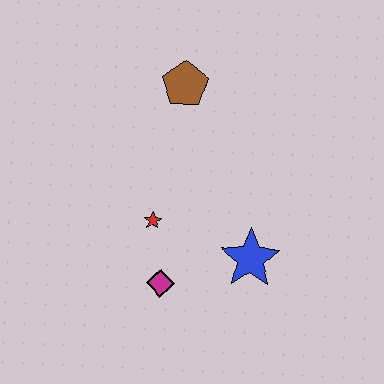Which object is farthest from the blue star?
The brown pentagon is farthest from the blue star.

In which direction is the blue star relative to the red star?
The blue star is to the right of the red star.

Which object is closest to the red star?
The magenta diamond is closest to the red star.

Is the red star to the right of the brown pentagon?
No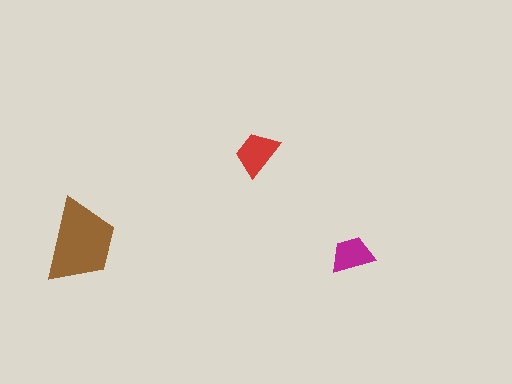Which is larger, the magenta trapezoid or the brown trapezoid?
The brown one.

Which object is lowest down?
The magenta trapezoid is bottommost.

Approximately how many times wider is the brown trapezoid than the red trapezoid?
About 2 times wider.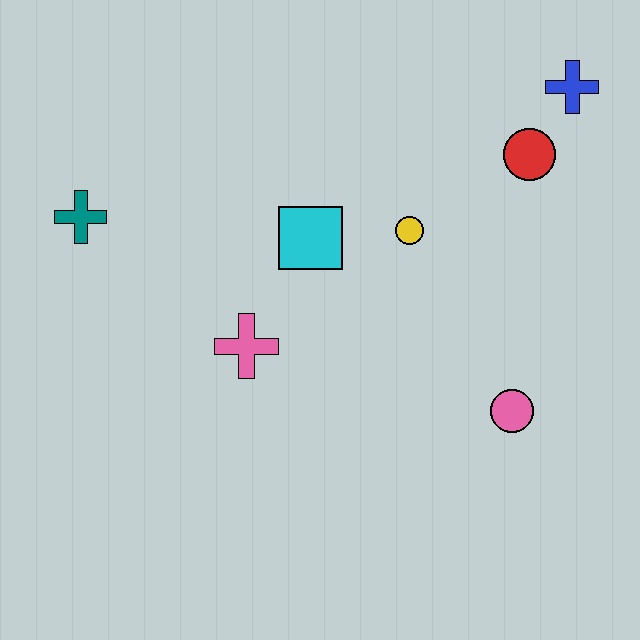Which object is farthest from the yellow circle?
The teal cross is farthest from the yellow circle.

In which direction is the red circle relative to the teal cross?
The red circle is to the right of the teal cross.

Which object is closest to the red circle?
The blue cross is closest to the red circle.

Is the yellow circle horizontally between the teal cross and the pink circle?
Yes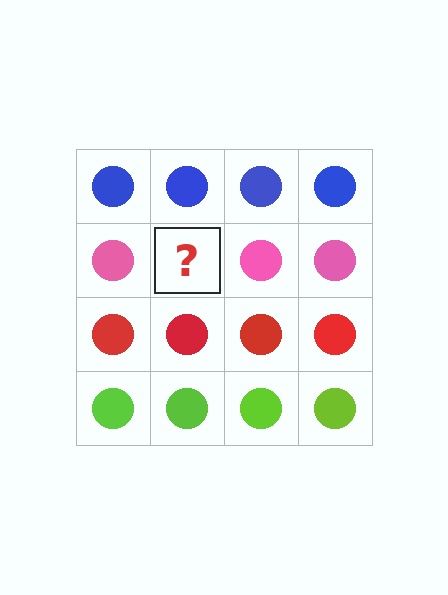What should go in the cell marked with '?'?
The missing cell should contain a pink circle.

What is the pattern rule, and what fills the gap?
The rule is that each row has a consistent color. The gap should be filled with a pink circle.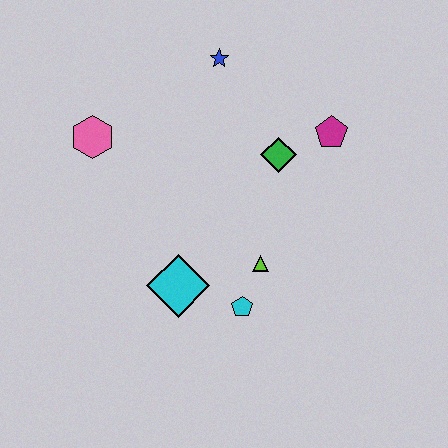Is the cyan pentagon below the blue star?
Yes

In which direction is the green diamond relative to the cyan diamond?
The green diamond is above the cyan diamond.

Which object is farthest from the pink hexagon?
The magenta pentagon is farthest from the pink hexagon.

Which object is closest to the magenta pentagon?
The green diamond is closest to the magenta pentagon.